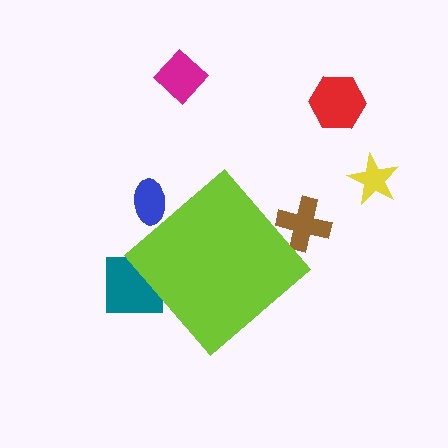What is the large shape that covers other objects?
A lime diamond.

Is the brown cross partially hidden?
Yes, the brown cross is partially hidden behind the lime diamond.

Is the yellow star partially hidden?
No, the yellow star is fully visible.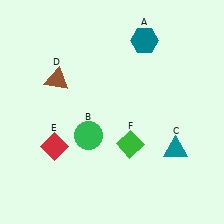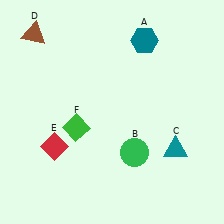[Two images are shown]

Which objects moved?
The objects that moved are: the green circle (B), the brown triangle (D), the green diamond (F).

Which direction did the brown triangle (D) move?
The brown triangle (D) moved up.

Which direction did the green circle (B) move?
The green circle (B) moved right.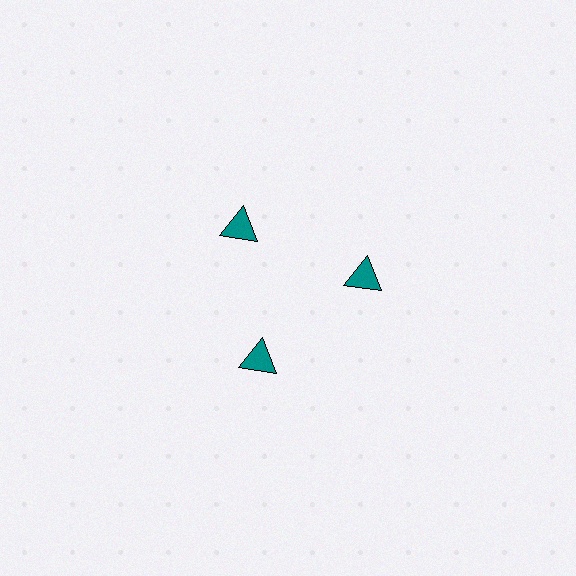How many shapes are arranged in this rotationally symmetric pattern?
There are 3 shapes, arranged in 3 groups of 1.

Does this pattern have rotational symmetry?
Yes, this pattern has 3-fold rotational symmetry. It looks the same after rotating 120 degrees around the center.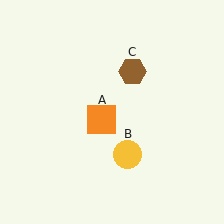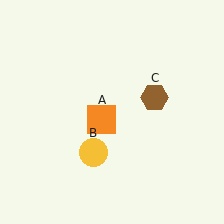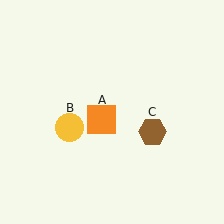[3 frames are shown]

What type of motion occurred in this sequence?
The yellow circle (object B), brown hexagon (object C) rotated clockwise around the center of the scene.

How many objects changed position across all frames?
2 objects changed position: yellow circle (object B), brown hexagon (object C).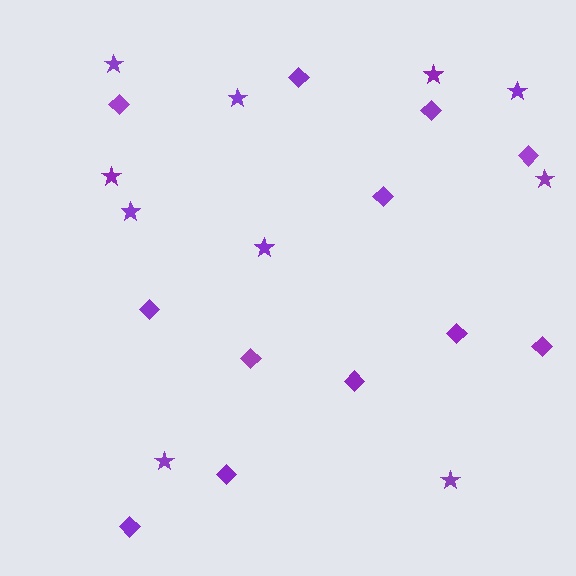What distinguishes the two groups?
There are 2 groups: one group of diamonds (12) and one group of stars (10).